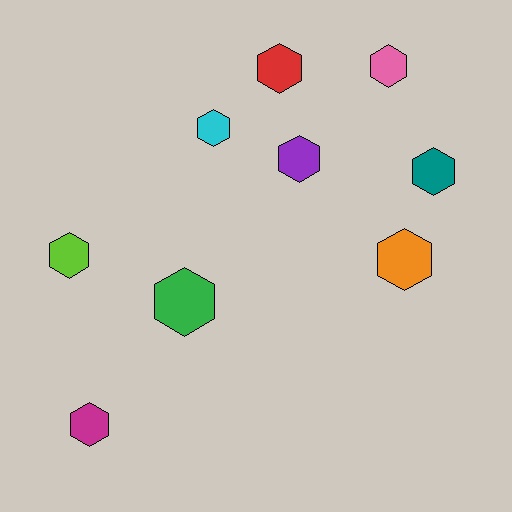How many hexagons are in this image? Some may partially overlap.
There are 9 hexagons.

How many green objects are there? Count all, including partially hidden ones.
There is 1 green object.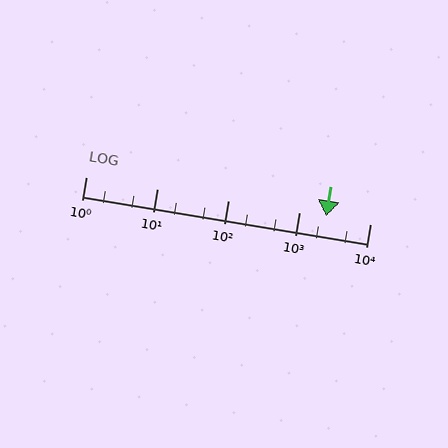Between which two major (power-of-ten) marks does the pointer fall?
The pointer is between 1000 and 10000.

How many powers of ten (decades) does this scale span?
The scale spans 4 decades, from 1 to 10000.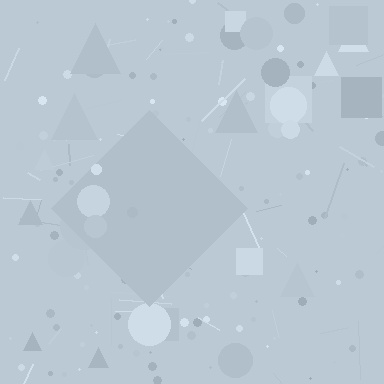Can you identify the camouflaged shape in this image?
The camouflaged shape is a diamond.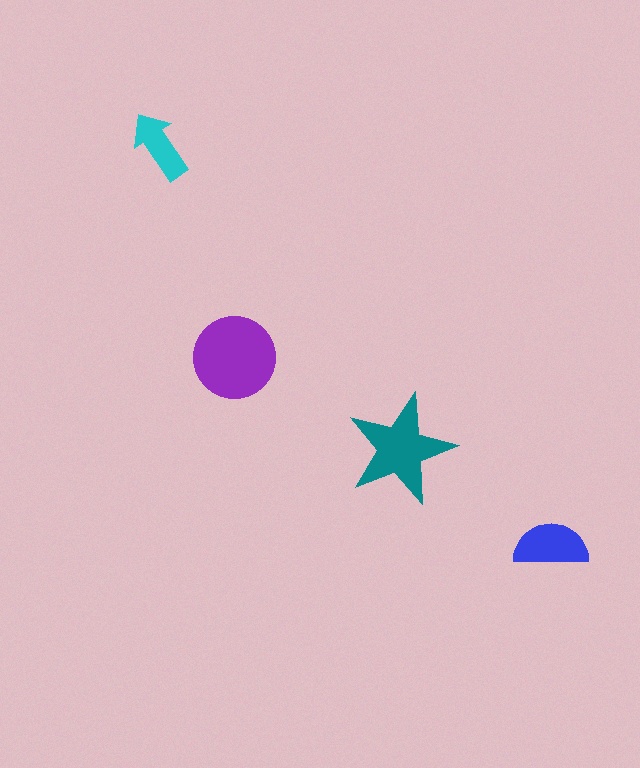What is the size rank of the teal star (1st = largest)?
2nd.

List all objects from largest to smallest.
The purple circle, the teal star, the blue semicircle, the cyan arrow.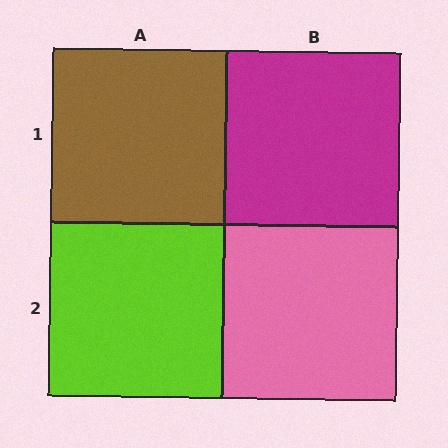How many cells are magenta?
1 cell is magenta.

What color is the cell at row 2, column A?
Lime.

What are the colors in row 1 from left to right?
Brown, magenta.